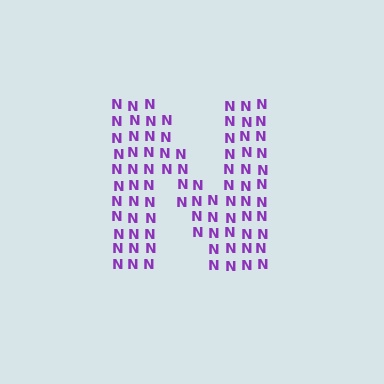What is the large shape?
The large shape is the letter N.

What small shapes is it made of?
It is made of small letter N's.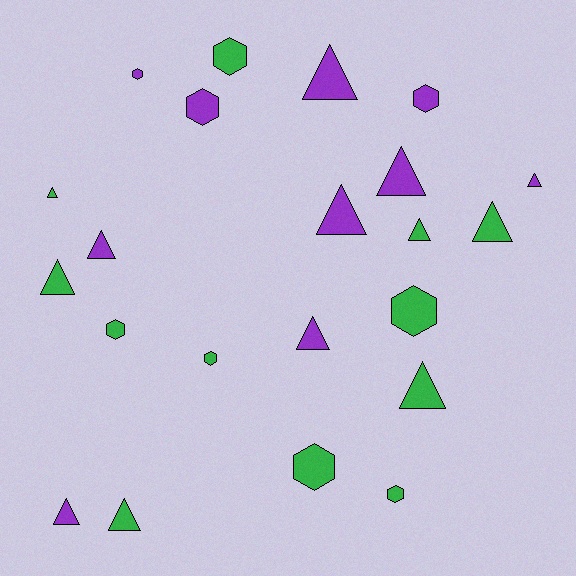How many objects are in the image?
There are 22 objects.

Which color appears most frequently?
Green, with 12 objects.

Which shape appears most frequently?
Triangle, with 13 objects.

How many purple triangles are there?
There are 7 purple triangles.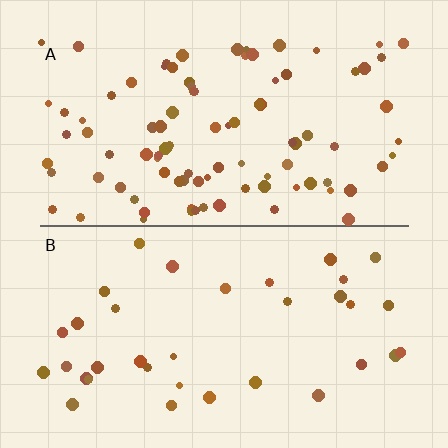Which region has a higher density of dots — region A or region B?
A (the top).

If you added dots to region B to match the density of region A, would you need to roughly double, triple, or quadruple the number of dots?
Approximately triple.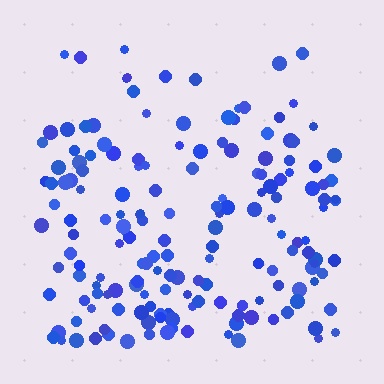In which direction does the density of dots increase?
From top to bottom, with the bottom side densest.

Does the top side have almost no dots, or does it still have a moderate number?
Still a moderate number, just noticeably fewer than the bottom.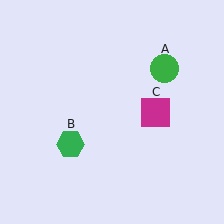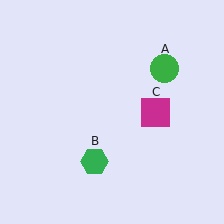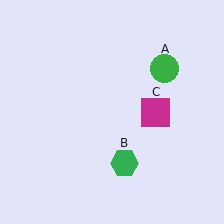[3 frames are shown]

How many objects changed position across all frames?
1 object changed position: green hexagon (object B).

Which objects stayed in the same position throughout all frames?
Green circle (object A) and magenta square (object C) remained stationary.